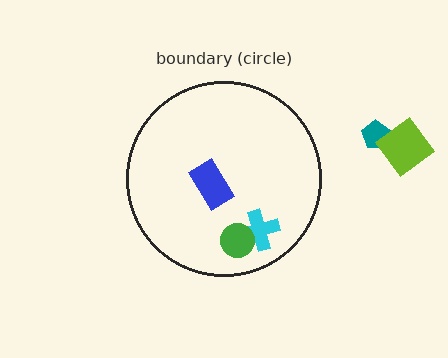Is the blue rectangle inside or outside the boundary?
Inside.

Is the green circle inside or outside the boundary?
Inside.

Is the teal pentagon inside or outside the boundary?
Outside.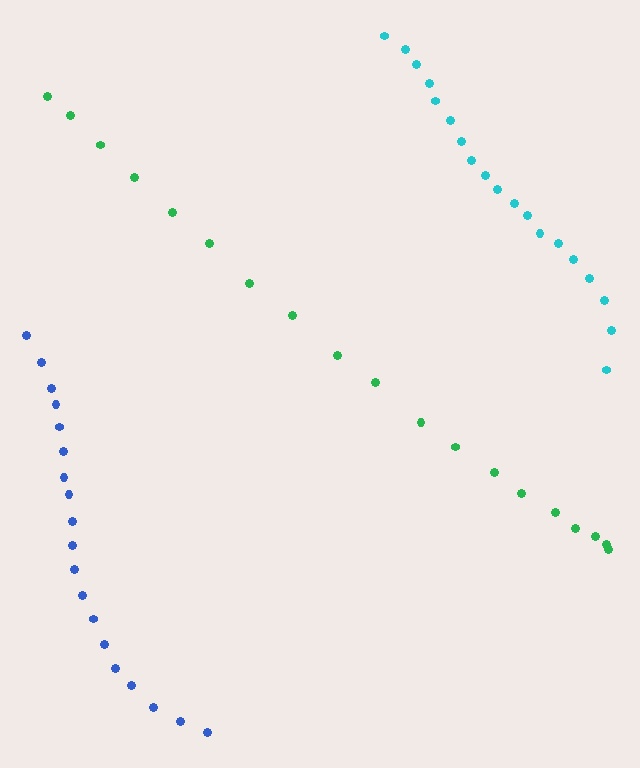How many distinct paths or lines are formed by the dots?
There are 3 distinct paths.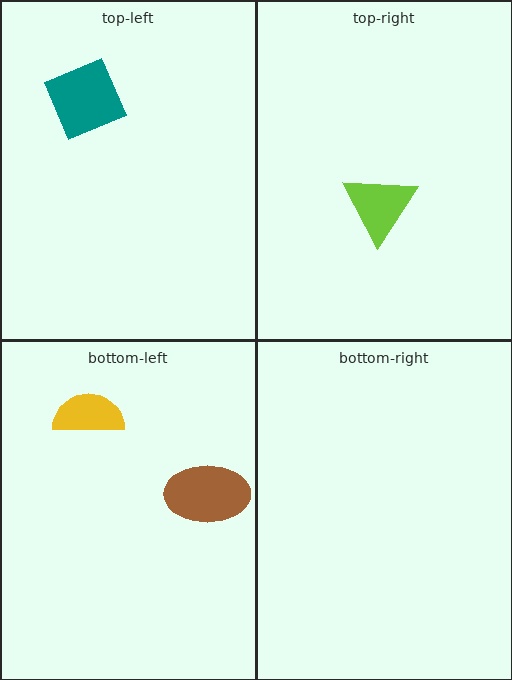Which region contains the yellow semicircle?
The bottom-left region.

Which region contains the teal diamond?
The top-left region.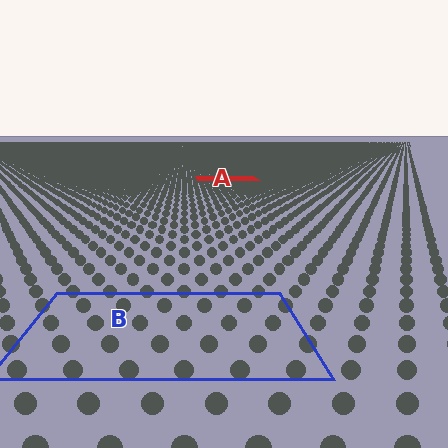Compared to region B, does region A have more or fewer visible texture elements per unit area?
Region A has more texture elements per unit area — they are packed more densely because it is farther away.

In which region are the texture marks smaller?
The texture marks are smaller in region A, because it is farther away.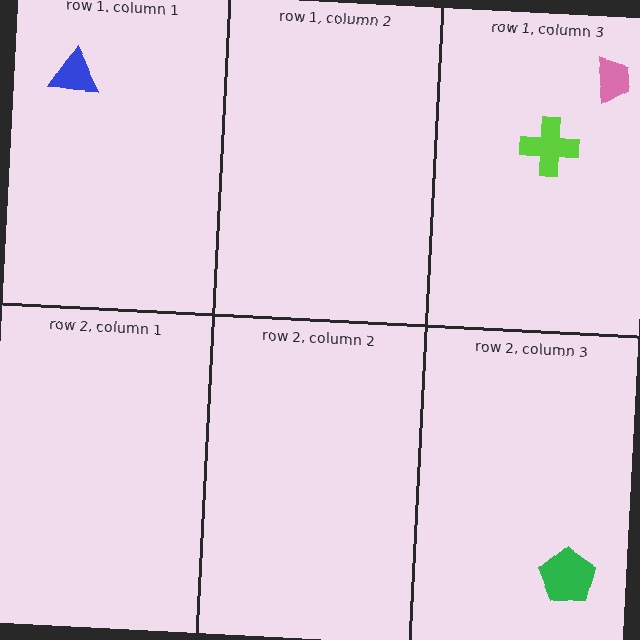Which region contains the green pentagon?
The row 2, column 3 region.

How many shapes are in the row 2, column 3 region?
1.